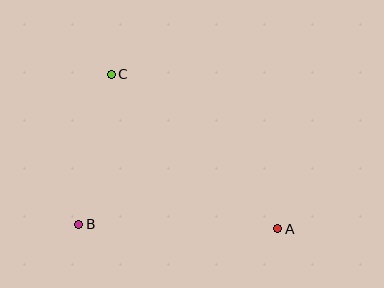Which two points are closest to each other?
Points B and C are closest to each other.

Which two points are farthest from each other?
Points A and C are farthest from each other.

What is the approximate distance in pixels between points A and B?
The distance between A and B is approximately 199 pixels.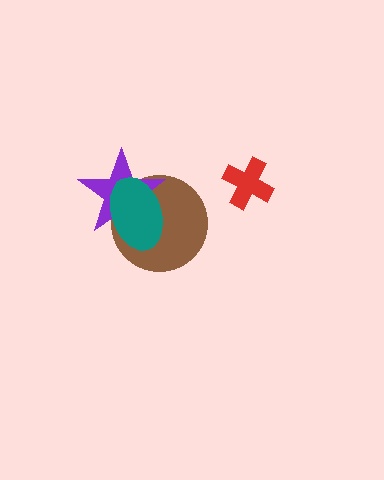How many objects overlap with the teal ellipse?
2 objects overlap with the teal ellipse.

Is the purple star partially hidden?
Yes, it is partially covered by another shape.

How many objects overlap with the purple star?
2 objects overlap with the purple star.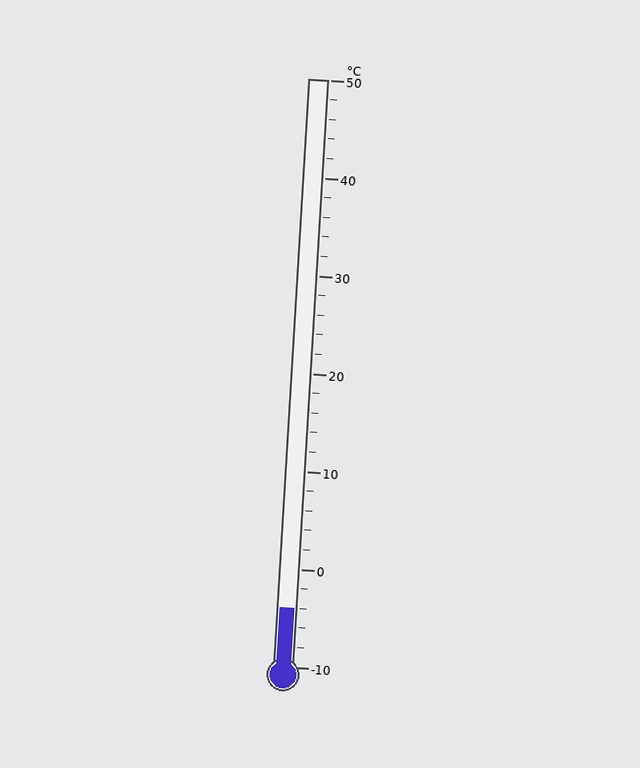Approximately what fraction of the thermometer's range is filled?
The thermometer is filled to approximately 10% of its range.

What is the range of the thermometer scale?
The thermometer scale ranges from -10°C to 50°C.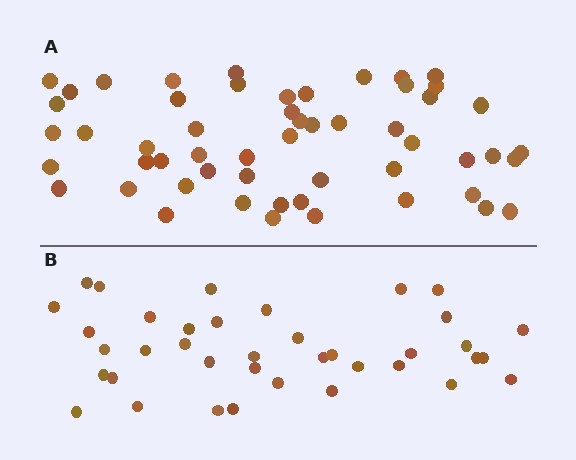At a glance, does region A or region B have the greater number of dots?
Region A (the top region) has more dots.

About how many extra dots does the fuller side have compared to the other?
Region A has approximately 15 more dots than region B.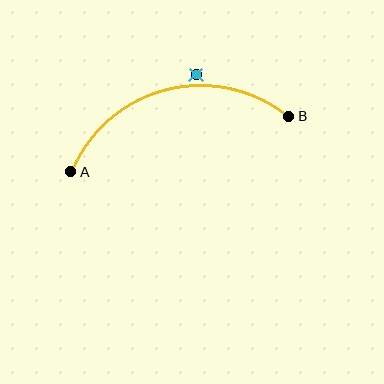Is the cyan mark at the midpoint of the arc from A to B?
No — the cyan mark does not lie on the arc at all. It sits slightly outside the curve.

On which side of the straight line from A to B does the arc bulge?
The arc bulges above the straight line connecting A and B.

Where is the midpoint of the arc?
The arc midpoint is the point on the curve farthest from the straight line joining A and B. It sits above that line.